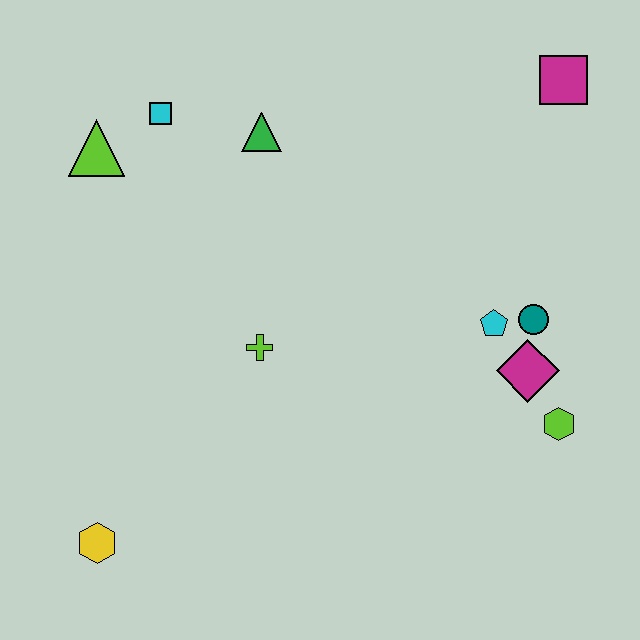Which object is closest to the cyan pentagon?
The teal circle is closest to the cyan pentagon.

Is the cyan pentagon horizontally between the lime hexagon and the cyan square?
Yes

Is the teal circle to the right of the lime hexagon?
No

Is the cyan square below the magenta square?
Yes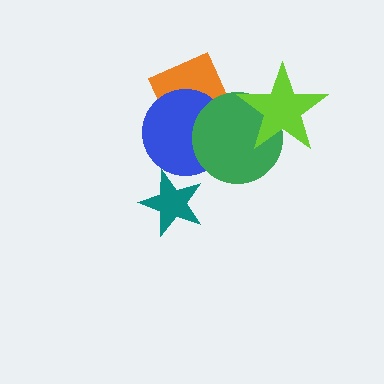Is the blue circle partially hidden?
Yes, it is partially covered by another shape.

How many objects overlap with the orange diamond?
2 objects overlap with the orange diamond.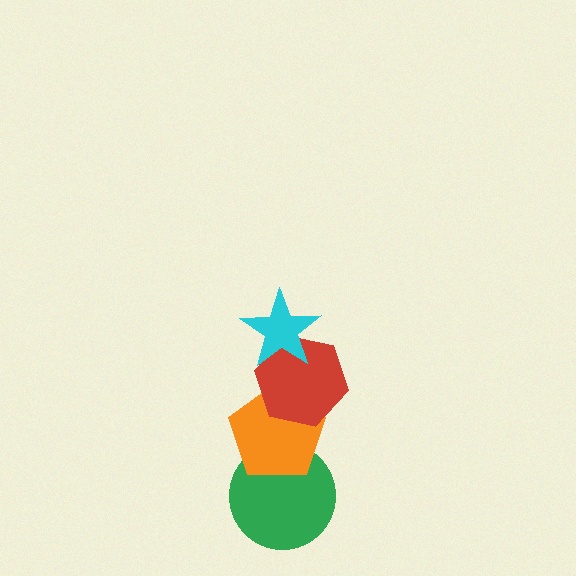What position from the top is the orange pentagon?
The orange pentagon is 3rd from the top.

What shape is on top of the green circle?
The orange pentagon is on top of the green circle.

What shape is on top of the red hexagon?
The cyan star is on top of the red hexagon.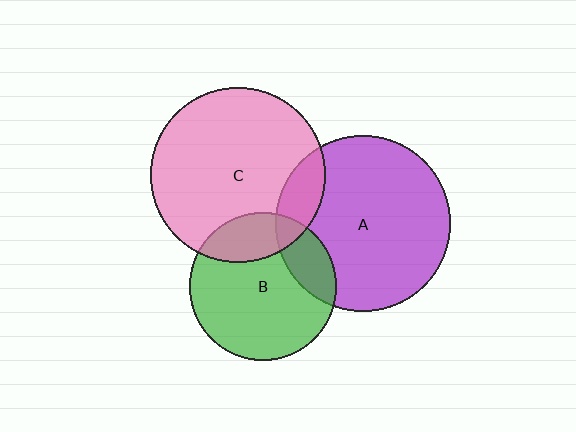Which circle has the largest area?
Circle A (purple).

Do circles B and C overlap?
Yes.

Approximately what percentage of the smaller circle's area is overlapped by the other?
Approximately 20%.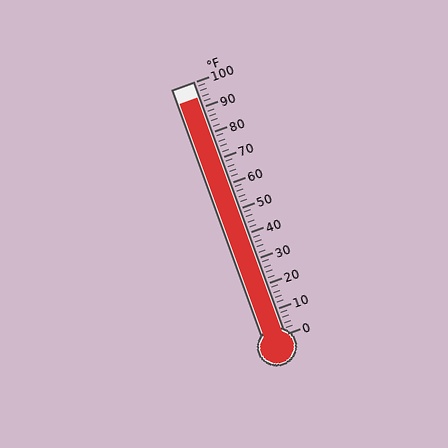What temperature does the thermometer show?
The thermometer shows approximately 94°F.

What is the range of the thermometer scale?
The thermometer scale ranges from 0°F to 100°F.